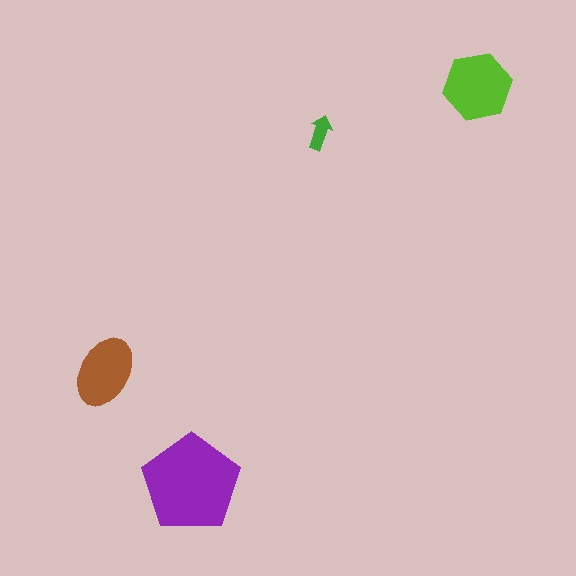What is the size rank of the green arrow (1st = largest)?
4th.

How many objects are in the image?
There are 4 objects in the image.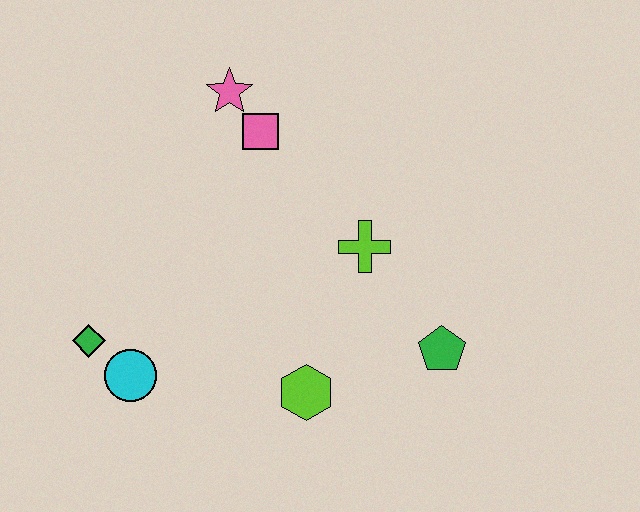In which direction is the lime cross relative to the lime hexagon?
The lime cross is above the lime hexagon.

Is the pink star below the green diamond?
No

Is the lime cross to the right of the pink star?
Yes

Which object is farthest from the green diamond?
The green pentagon is farthest from the green diamond.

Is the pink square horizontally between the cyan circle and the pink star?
No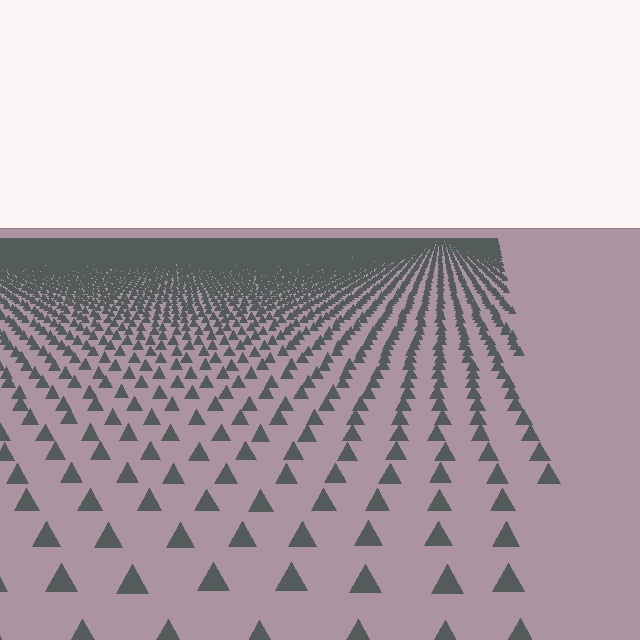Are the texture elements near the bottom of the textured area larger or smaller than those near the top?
Larger. Near the bottom, elements are closer to the viewer and appear at a bigger on-screen size.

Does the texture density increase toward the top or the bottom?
Density increases toward the top.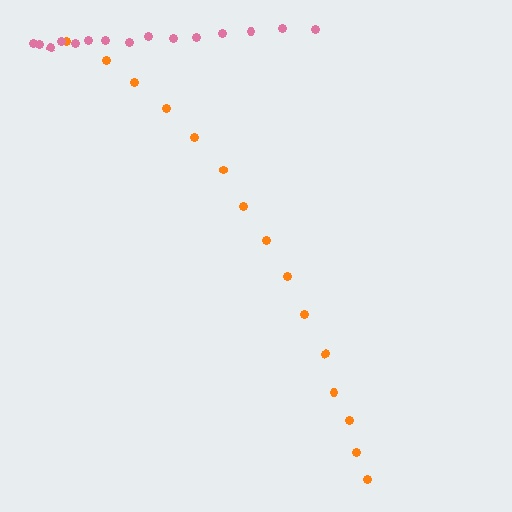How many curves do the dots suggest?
There are 2 distinct paths.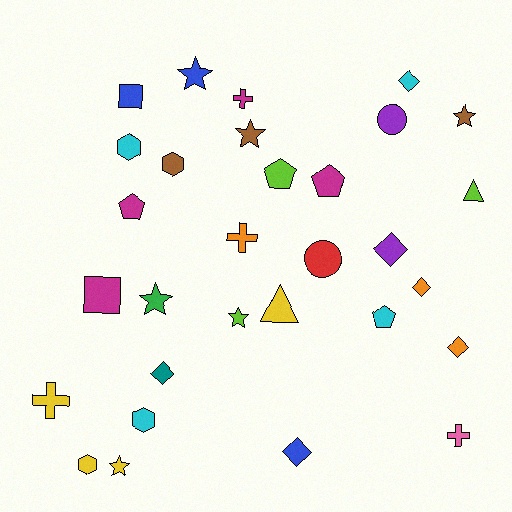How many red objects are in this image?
There is 1 red object.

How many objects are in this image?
There are 30 objects.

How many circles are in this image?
There are 2 circles.